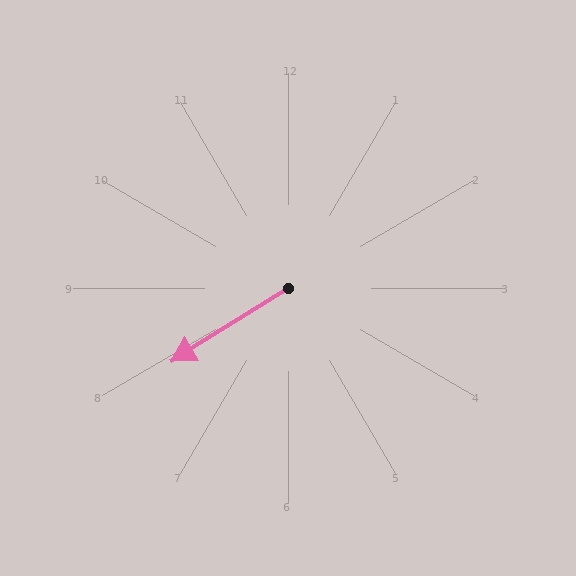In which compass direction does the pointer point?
Southwest.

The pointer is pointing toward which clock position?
Roughly 8 o'clock.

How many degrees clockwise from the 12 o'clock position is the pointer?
Approximately 238 degrees.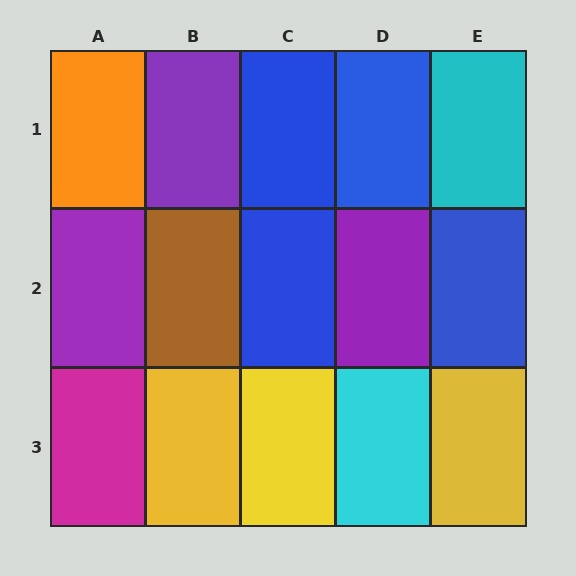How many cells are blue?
4 cells are blue.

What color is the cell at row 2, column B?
Brown.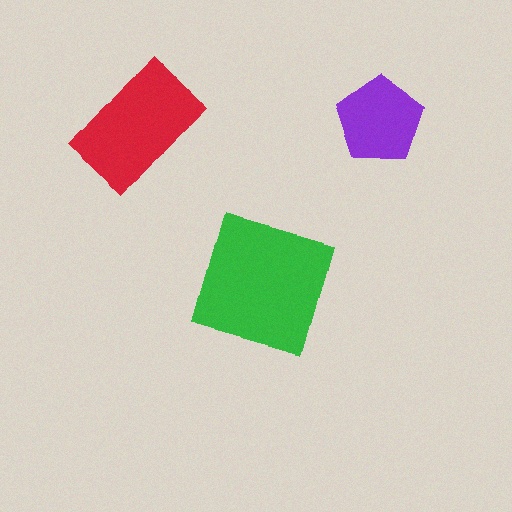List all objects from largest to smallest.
The green square, the red rectangle, the purple pentagon.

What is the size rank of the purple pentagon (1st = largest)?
3rd.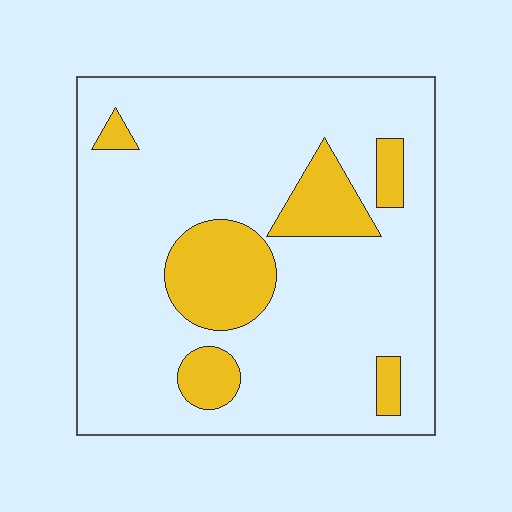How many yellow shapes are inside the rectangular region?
6.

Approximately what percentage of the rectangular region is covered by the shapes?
Approximately 20%.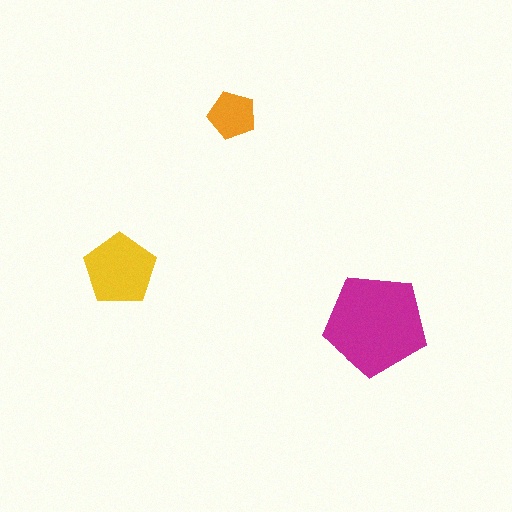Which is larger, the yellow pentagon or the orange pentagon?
The yellow one.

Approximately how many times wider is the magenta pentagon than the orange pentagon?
About 2 times wider.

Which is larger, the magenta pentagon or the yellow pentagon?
The magenta one.